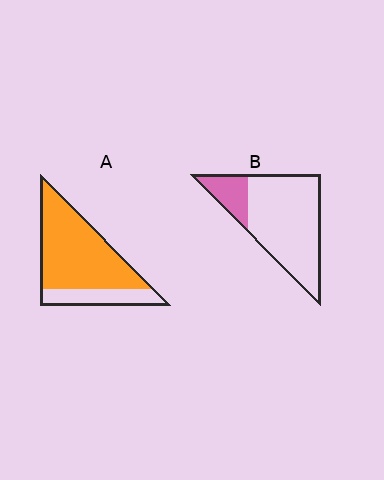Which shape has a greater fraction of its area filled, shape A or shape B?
Shape A.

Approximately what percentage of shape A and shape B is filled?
A is approximately 75% and B is approximately 20%.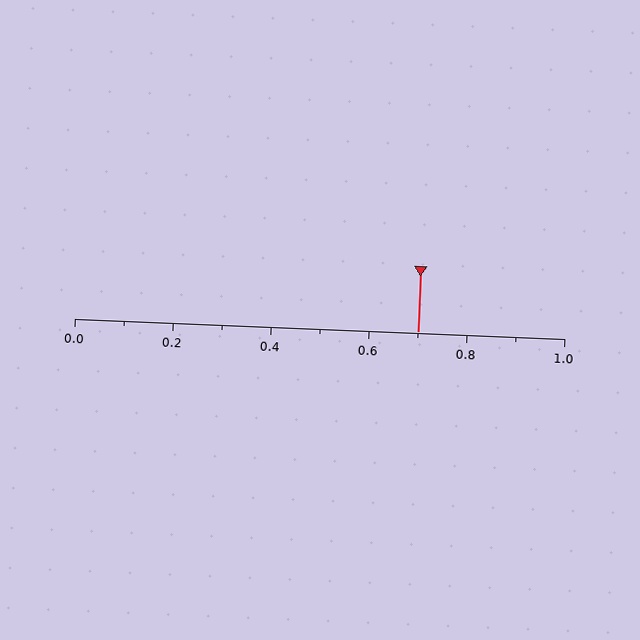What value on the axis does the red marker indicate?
The marker indicates approximately 0.7.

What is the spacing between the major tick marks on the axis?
The major ticks are spaced 0.2 apart.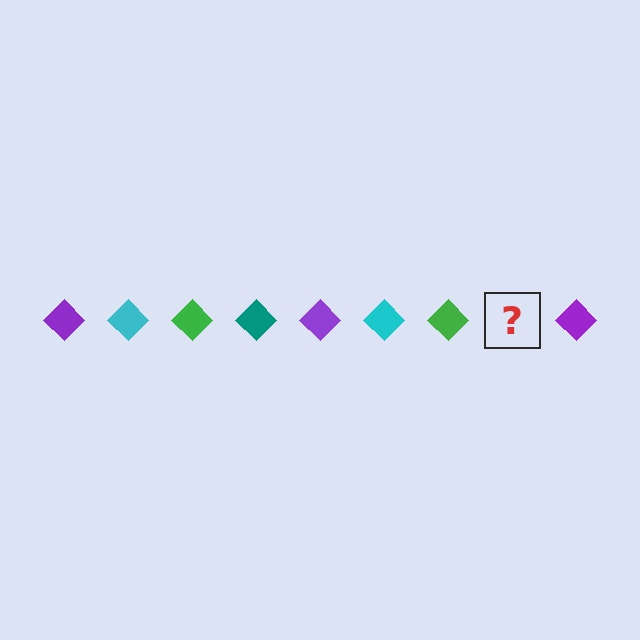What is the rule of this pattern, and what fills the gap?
The rule is that the pattern cycles through purple, cyan, green, teal diamonds. The gap should be filled with a teal diamond.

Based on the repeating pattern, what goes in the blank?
The blank should be a teal diamond.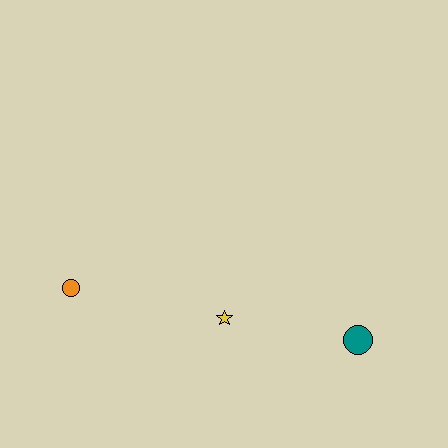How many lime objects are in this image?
There are no lime objects.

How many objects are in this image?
There are 3 objects.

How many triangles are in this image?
There are no triangles.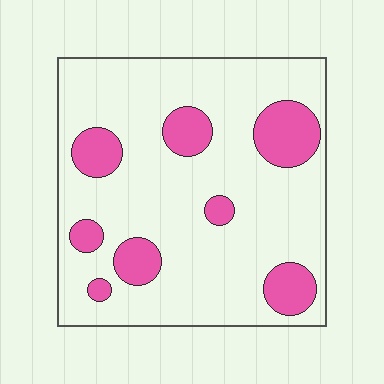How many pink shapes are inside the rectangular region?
8.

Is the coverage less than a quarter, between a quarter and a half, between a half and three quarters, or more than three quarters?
Less than a quarter.